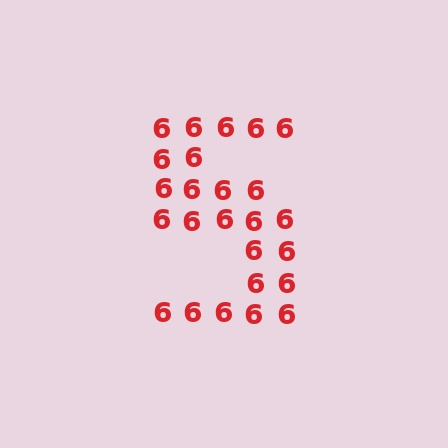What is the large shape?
The large shape is the digit 5.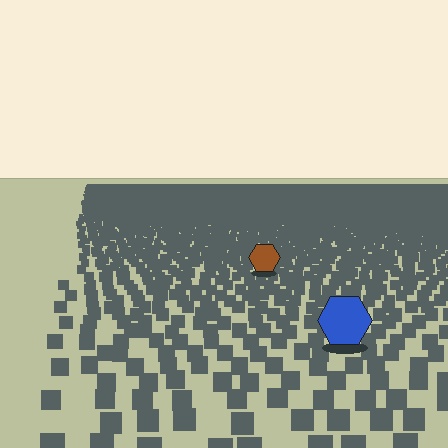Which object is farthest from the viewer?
The brown hexagon is farthest from the viewer. It appears smaller and the ground texture around it is denser.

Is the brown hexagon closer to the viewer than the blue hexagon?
No. The blue hexagon is closer — you can tell from the texture gradient: the ground texture is coarser near it.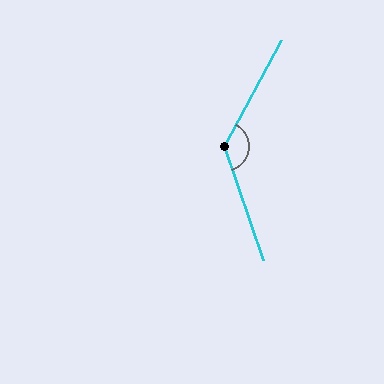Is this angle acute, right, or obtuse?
It is obtuse.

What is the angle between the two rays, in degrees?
Approximately 132 degrees.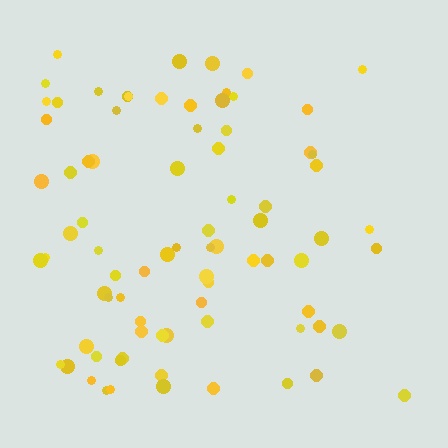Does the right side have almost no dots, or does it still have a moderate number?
Still a moderate number, just noticeably fewer than the left.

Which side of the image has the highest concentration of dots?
The left.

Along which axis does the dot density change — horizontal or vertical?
Horizontal.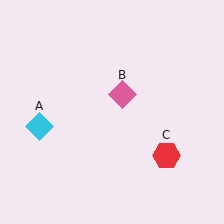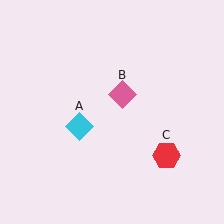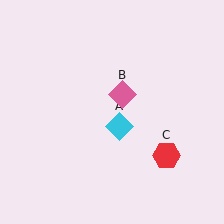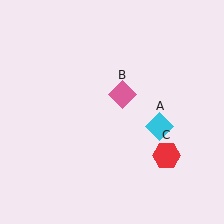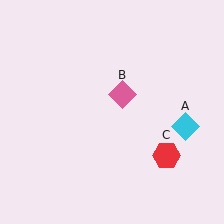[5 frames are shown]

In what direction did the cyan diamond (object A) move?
The cyan diamond (object A) moved right.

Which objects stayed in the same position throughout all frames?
Pink diamond (object B) and red hexagon (object C) remained stationary.